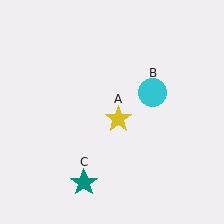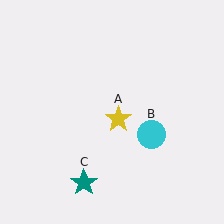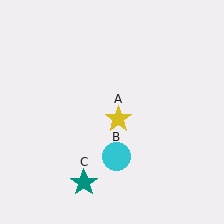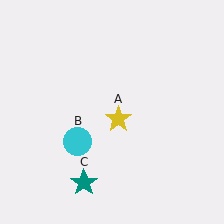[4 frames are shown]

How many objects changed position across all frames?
1 object changed position: cyan circle (object B).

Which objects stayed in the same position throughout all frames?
Yellow star (object A) and teal star (object C) remained stationary.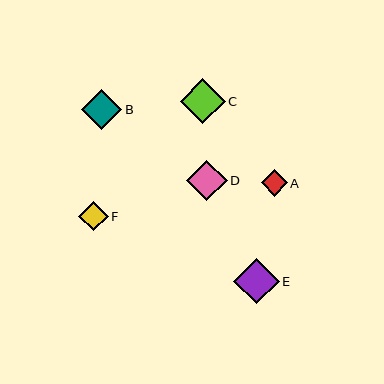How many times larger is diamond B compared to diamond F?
Diamond B is approximately 1.4 times the size of diamond F.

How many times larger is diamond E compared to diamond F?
Diamond E is approximately 1.6 times the size of diamond F.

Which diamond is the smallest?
Diamond A is the smallest with a size of approximately 26 pixels.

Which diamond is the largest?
Diamond E is the largest with a size of approximately 46 pixels.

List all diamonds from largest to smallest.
From largest to smallest: E, C, D, B, F, A.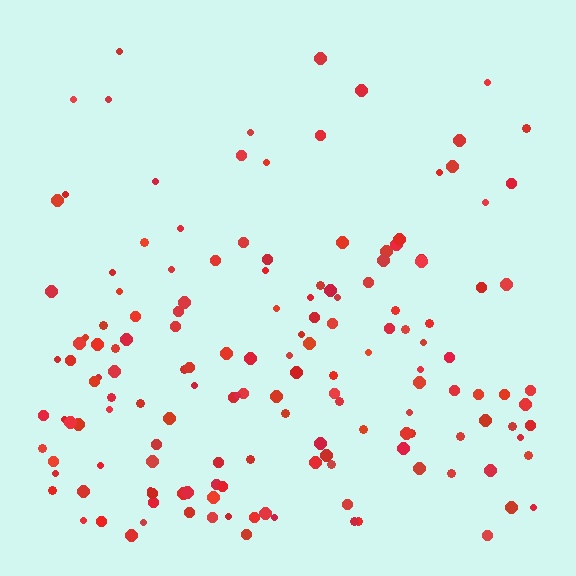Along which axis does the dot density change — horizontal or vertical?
Vertical.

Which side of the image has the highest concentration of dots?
The bottom.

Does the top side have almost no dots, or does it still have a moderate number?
Still a moderate number, just noticeably fewer than the bottom.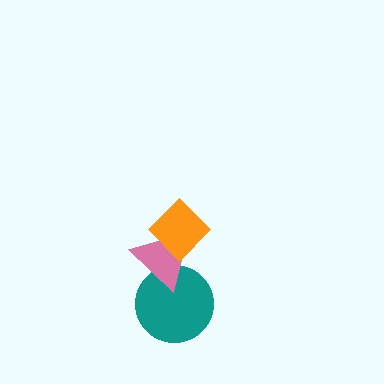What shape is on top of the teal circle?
The pink triangle is on top of the teal circle.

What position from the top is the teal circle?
The teal circle is 3rd from the top.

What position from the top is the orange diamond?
The orange diamond is 1st from the top.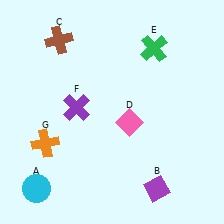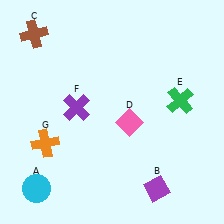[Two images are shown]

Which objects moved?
The objects that moved are: the brown cross (C), the green cross (E).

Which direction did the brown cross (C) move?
The brown cross (C) moved left.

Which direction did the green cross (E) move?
The green cross (E) moved down.